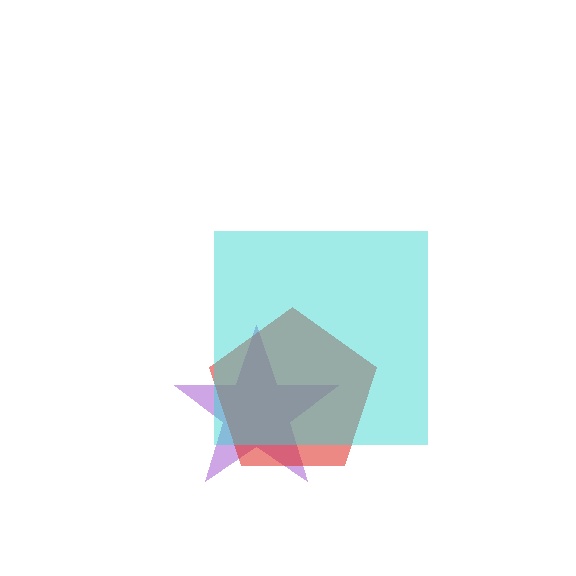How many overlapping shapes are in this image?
There are 3 overlapping shapes in the image.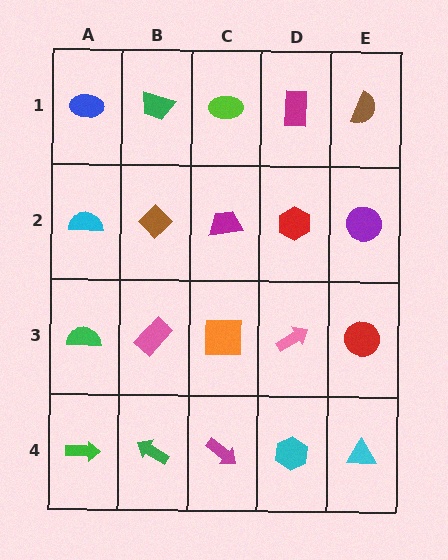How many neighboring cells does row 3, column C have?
4.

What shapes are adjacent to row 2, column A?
A blue ellipse (row 1, column A), a green semicircle (row 3, column A), a brown diamond (row 2, column B).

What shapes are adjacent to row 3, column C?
A magenta trapezoid (row 2, column C), a magenta arrow (row 4, column C), a pink rectangle (row 3, column B), a pink arrow (row 3, column D).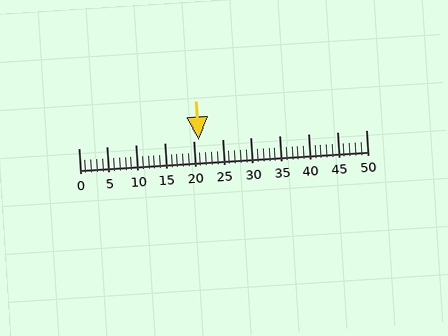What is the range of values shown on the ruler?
The ruler shows values from 0 to 50.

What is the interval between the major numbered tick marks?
The major tick marks are spaced 5 units apart.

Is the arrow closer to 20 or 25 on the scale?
The arrow is closer to 20.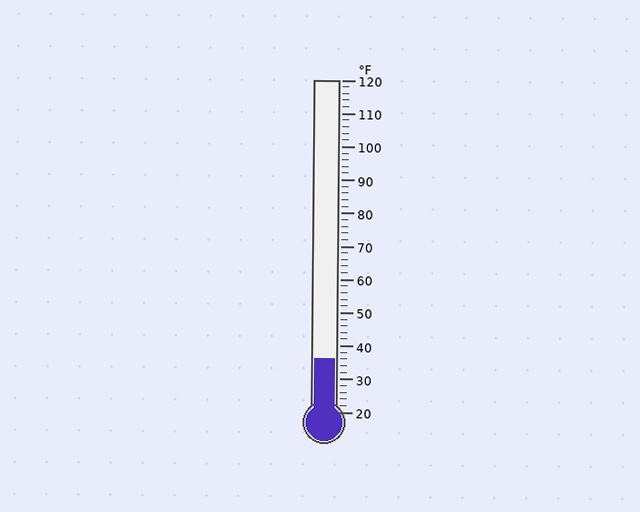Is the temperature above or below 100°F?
The temperature is below 100°F.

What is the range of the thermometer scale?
The thermometer scale ranges from 20°F to 120°F.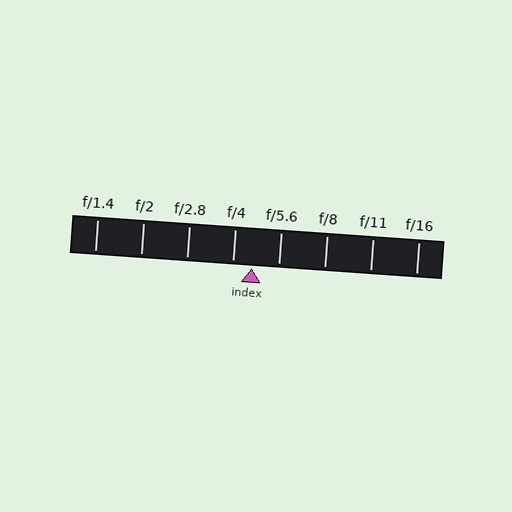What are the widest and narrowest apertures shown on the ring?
The widest aperture shown is f/1.4 and the narrowest is f/16.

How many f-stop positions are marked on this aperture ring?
There are 8 f-stop positions marked.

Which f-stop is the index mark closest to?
The index mark is closest to f/4.